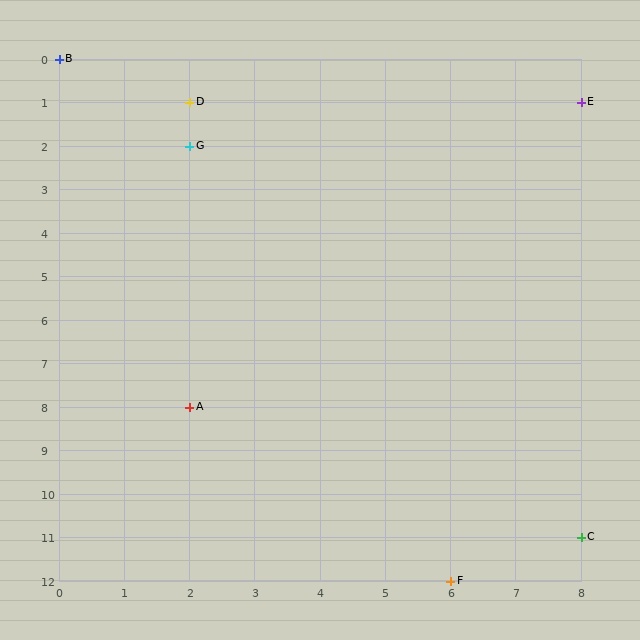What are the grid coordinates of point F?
Point F is at grid coordinates (6, 12).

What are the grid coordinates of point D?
Point D is at grid coordinates (2, 1).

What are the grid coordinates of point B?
Point B is at grid coordinates (0, 0).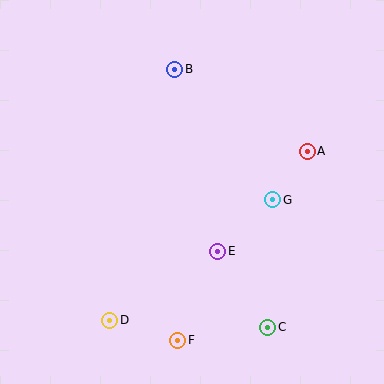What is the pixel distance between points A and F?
The distance between A and F is 229 pixels.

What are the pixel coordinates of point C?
Point C is at (268, 327).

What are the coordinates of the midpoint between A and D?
The midpoint between A and D is at (209, 236).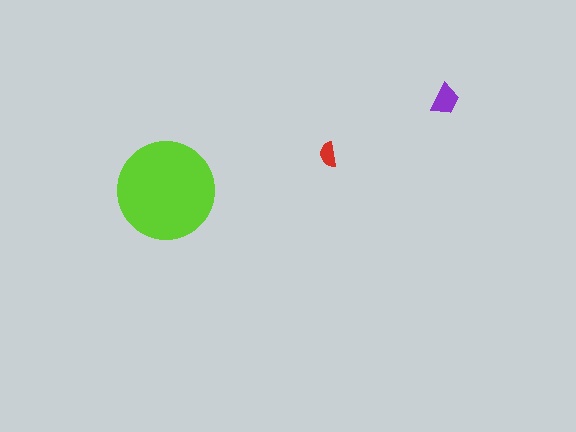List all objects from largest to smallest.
The lime circle, the purple trapezoid, the red semicircle.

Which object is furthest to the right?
The purple trapezoid is rightmost.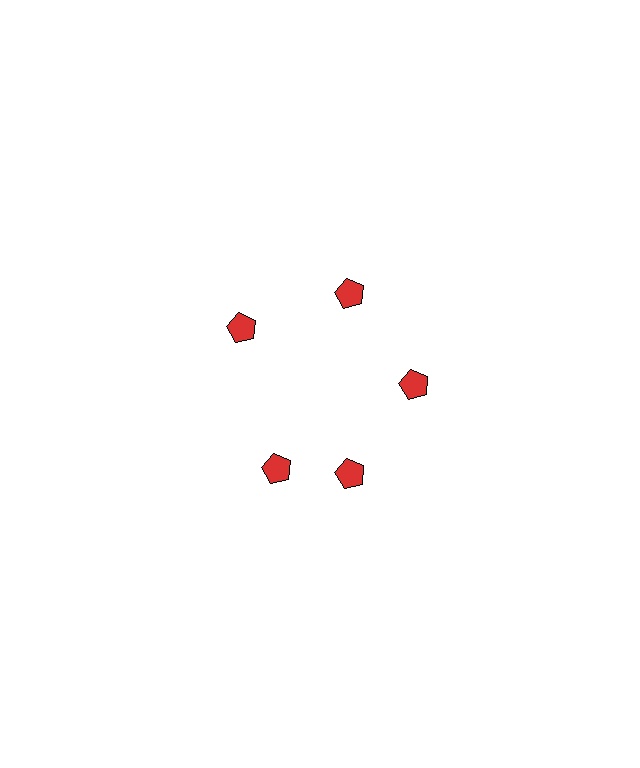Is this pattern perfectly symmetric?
No. The 5 red pentagons are arranged in a ring, but one element near the 8 o'clock position is rotated out of alignment along the ring, breaking the 5-fold rotational symmetry.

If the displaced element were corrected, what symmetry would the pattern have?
It would have 5-fold rotational symmetry — the pattern would map onto itself every 72 degrees.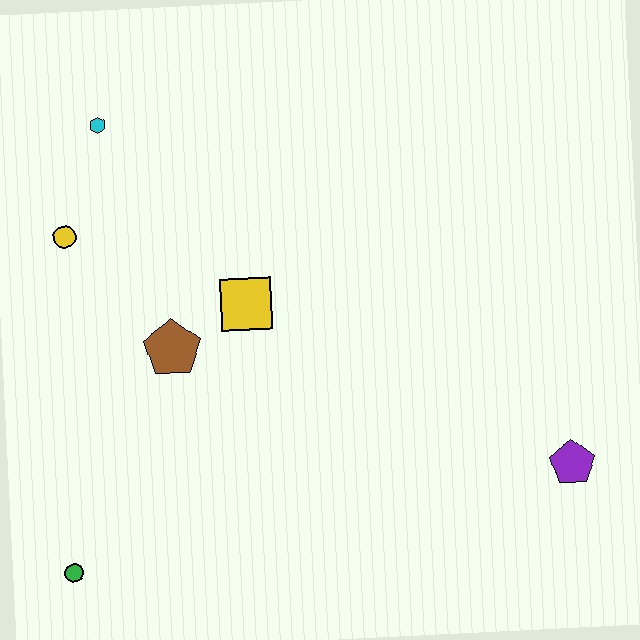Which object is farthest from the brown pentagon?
The purple pentagon is farthest from the brown pentagon.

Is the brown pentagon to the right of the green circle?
Yes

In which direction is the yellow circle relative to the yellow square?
The yellow circle is to the left of the yellow square.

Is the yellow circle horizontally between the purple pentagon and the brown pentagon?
No